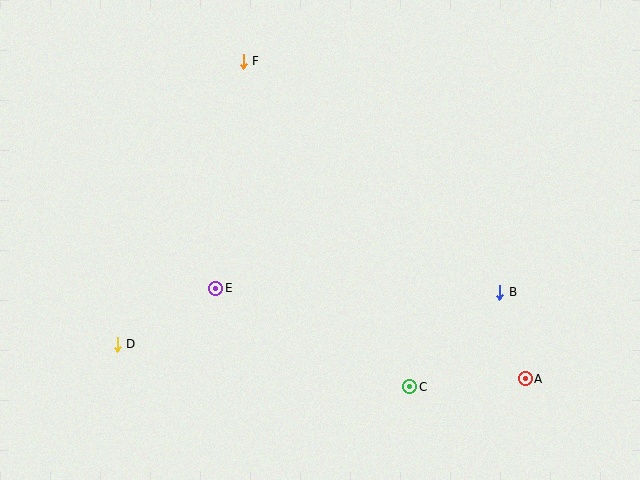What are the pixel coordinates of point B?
Point B is at (500, 292).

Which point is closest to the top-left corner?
Point F is closest to the top-left corner.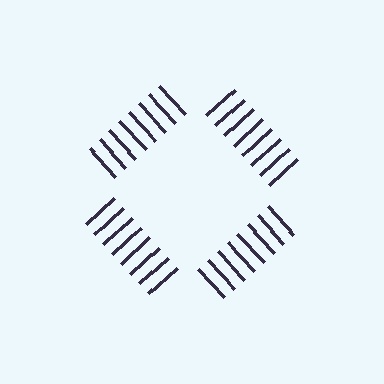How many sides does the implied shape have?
4 sides — the line-ends trace a square.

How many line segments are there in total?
32 — 8 along each of the 4 edges.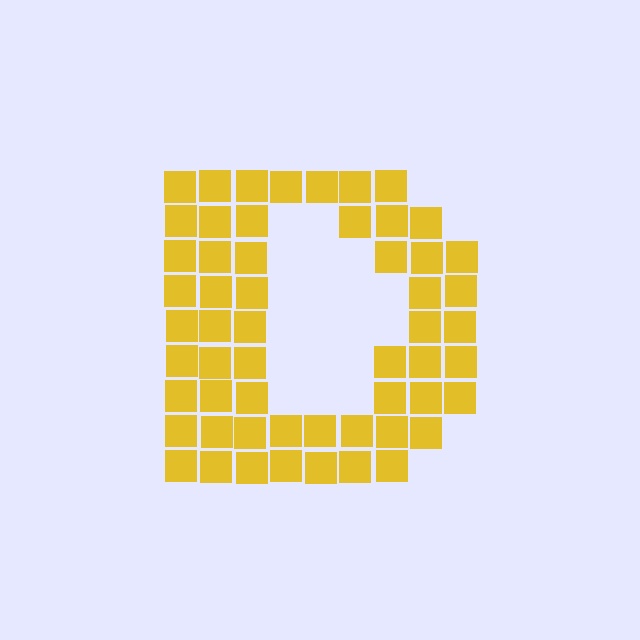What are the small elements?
The small elements are squares.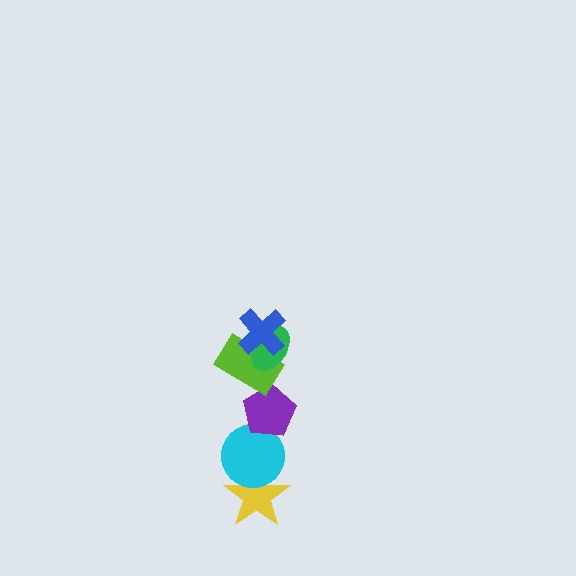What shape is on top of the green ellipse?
The blue cross is on top of the green ellipse.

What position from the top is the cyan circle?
The cyan circle is 5th from the top.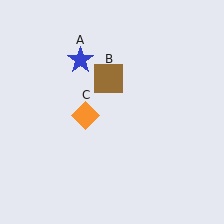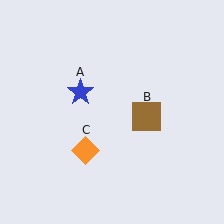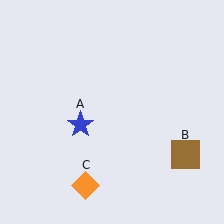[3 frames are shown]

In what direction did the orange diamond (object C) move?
The orange diamond (object C) moved down.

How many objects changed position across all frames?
3 objects changed position: blue star (object A), brown square (object B), orange diamond (object C).